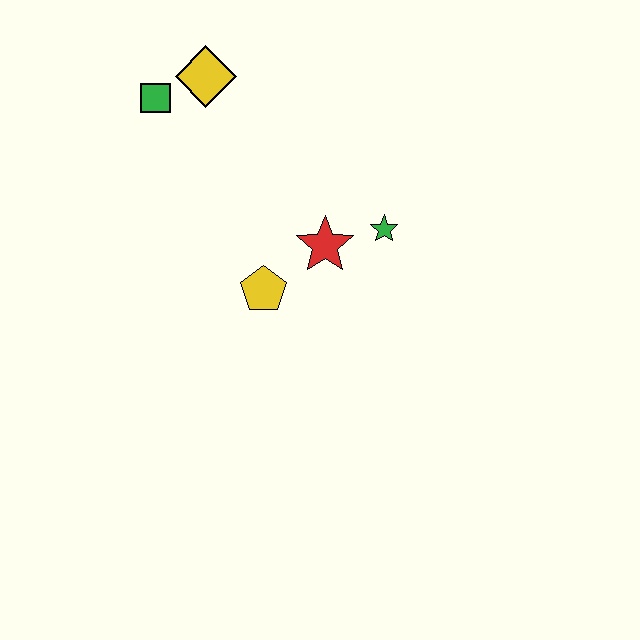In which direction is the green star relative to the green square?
The green star is to the right of the green square.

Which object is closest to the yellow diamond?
The green square is closest to the yellow diamond.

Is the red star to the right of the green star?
No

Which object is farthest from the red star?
The green square is farthest from the red star.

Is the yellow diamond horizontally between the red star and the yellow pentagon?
No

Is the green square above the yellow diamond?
No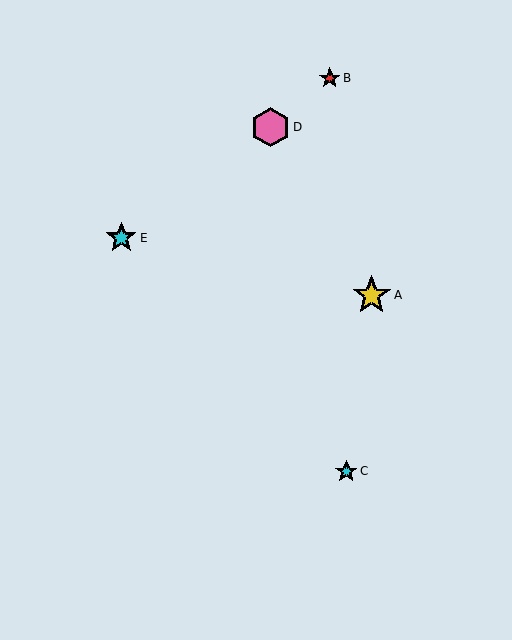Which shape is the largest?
The pink hexagon (labeled D) is the largest.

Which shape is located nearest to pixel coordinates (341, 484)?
The cyan star (labeled C) at (346, 471) is nearest to that location.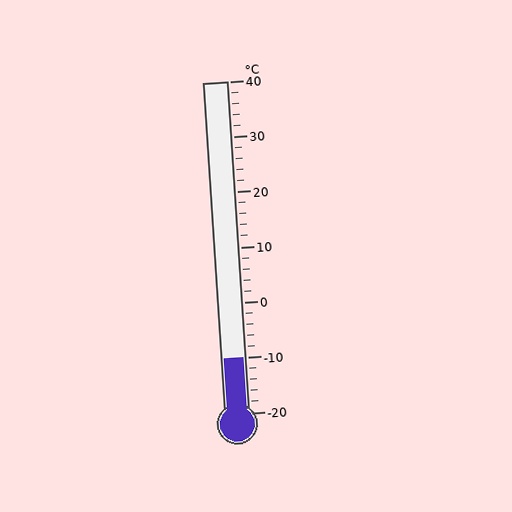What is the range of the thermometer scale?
The thermometer scale ranges from -20°C to 40°C.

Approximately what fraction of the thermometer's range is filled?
The thermometer is filled to approximately 15% of its range.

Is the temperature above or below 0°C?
The temperature is below 0°C.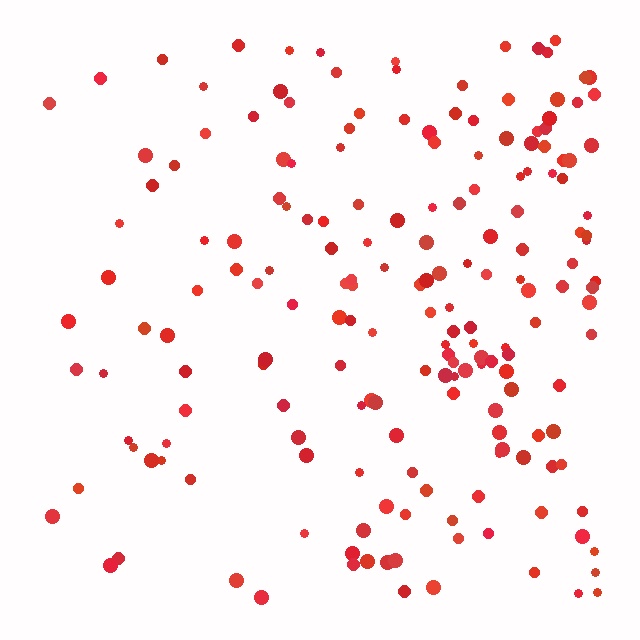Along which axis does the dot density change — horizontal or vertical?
Horizontal.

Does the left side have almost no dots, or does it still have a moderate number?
Still a moderate number, just noticeably fewer than the right.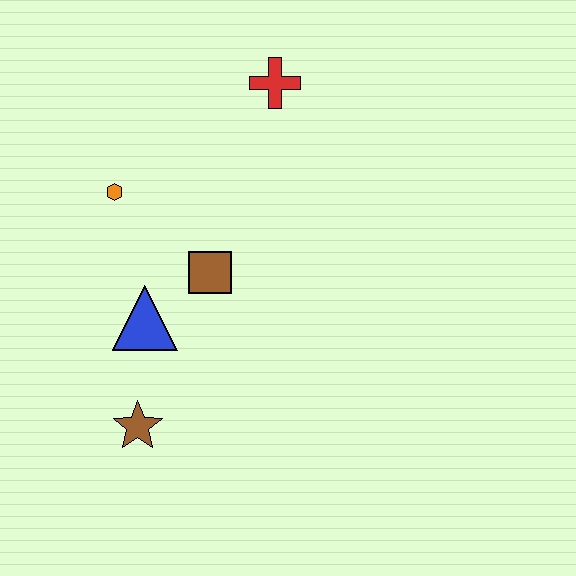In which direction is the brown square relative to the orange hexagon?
The brown square is to the right of the orange hexagon.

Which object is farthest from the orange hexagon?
The brown star is farthest from the orange hexagon.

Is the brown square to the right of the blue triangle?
Yes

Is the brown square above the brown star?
Yes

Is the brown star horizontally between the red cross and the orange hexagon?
Yes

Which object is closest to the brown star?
The blue triangle is closest to the brown star.